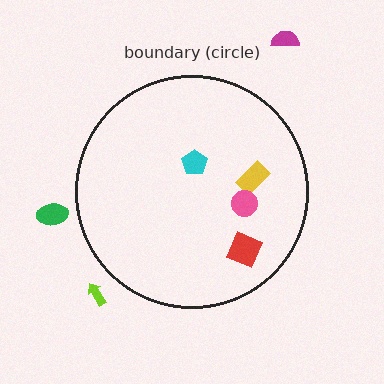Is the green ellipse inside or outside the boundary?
Outside.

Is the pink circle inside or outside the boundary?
Inside.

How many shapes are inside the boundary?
4 inside, 3 outside.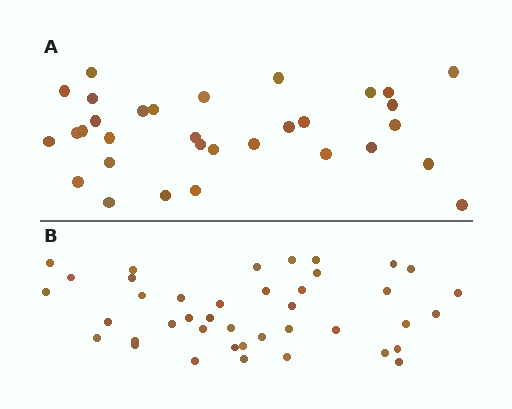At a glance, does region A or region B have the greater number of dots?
Region B (the bottom region) has more dots.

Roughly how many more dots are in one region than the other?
Region B has roughly 8 or so more dots than region A.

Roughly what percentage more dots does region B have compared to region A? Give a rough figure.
About 30% more.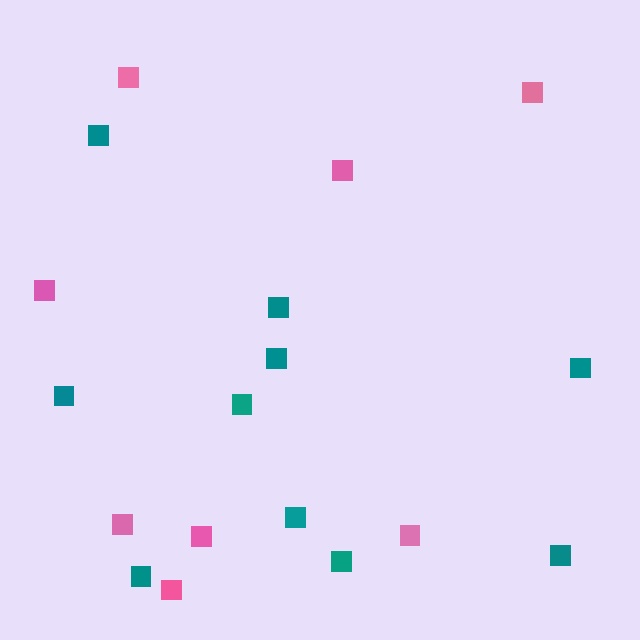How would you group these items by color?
There are 2 groups: one group of teal squares (10) and one group of pink squares (8).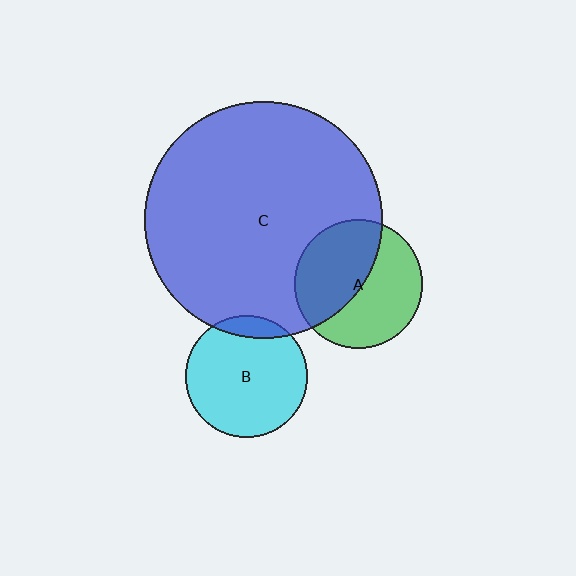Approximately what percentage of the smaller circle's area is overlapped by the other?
Approximately 50%.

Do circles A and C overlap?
Yes.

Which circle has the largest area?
Circle C (blue).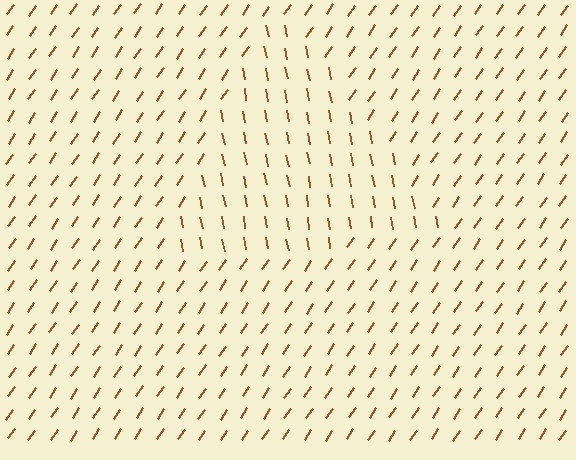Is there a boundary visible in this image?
Yes, there is a texture boundary formed by a change in line orientation.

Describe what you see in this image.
The image is filled with small brown line segments. A triangle region in the image has lines oriented differently from the surrounding lines, creating a visible texture boundary.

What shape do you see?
I see a triangle.